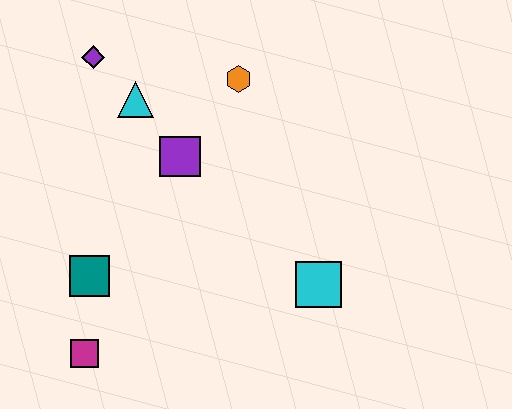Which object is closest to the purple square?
The cyan triangle is closest to the purple square.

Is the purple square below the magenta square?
No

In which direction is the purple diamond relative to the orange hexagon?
The purple diamond is to the left of the orange hexagon.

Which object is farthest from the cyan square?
The purple diamond is farthest from the cyan square.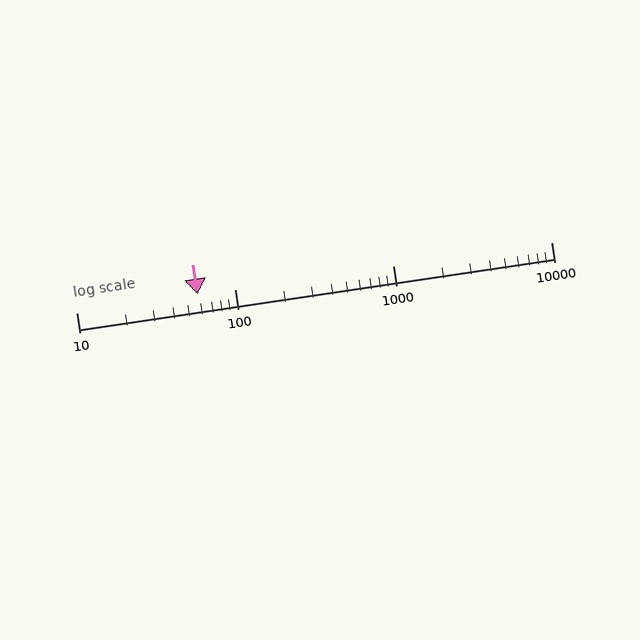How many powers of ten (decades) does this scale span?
The scale spans 3 decades, from 10 to 10000.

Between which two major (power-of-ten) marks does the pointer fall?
The pointer is between 10 and 100.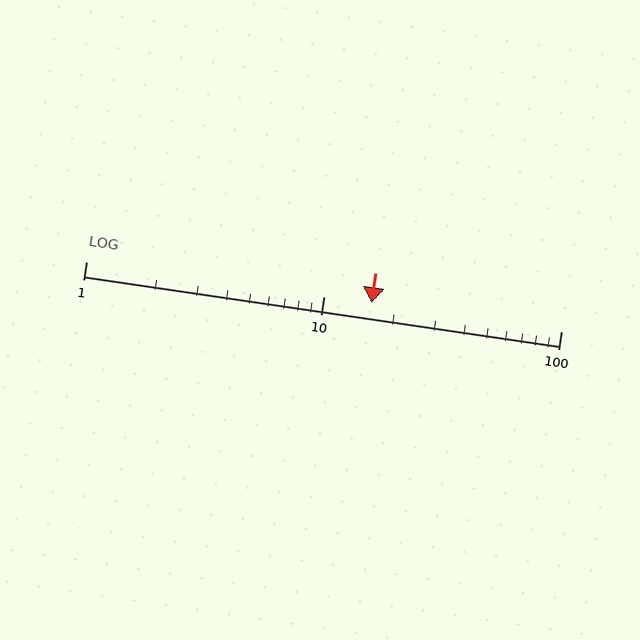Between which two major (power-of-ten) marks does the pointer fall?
The pointer is between 10 and 100.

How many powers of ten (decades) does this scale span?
The scale spans 2 decades, from 1 to 100.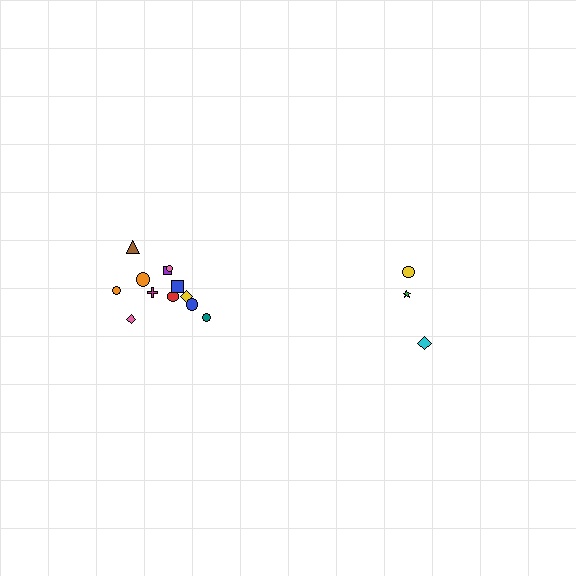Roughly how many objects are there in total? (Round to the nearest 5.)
Roughly 15 objects in total.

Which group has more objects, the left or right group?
The left group.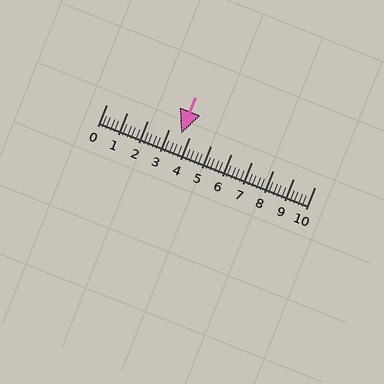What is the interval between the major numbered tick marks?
The major tick marks are spaced 1 units apart.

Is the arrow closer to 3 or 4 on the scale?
The arrow is closer to 4.